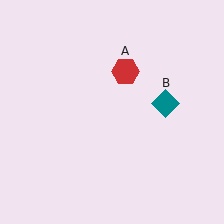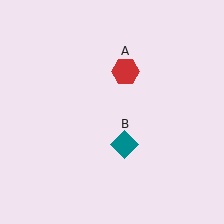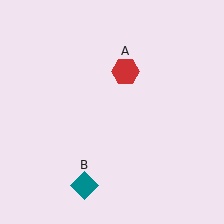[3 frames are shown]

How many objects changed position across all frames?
1 object changed position: teal diamond (object B).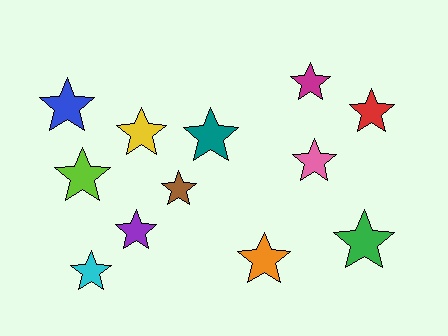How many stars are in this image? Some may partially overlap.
There are 12 stars.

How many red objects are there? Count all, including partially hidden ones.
There is 1 red object.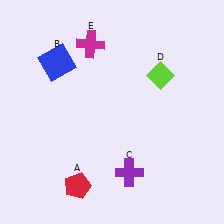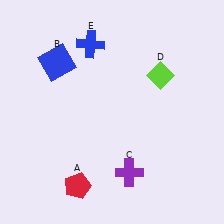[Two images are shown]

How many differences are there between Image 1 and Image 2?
There is 1 difference between the two images.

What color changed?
The cross (E) changed from magenta in Image 1 to blue in Image 2.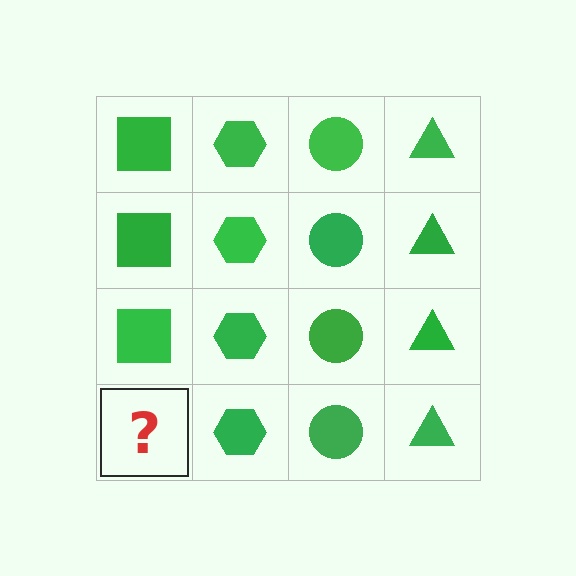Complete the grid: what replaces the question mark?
The question mark should be replaced with a green square.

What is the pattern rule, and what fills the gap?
The rule is that each column has a consistent shape. The gap should be filled with a green square.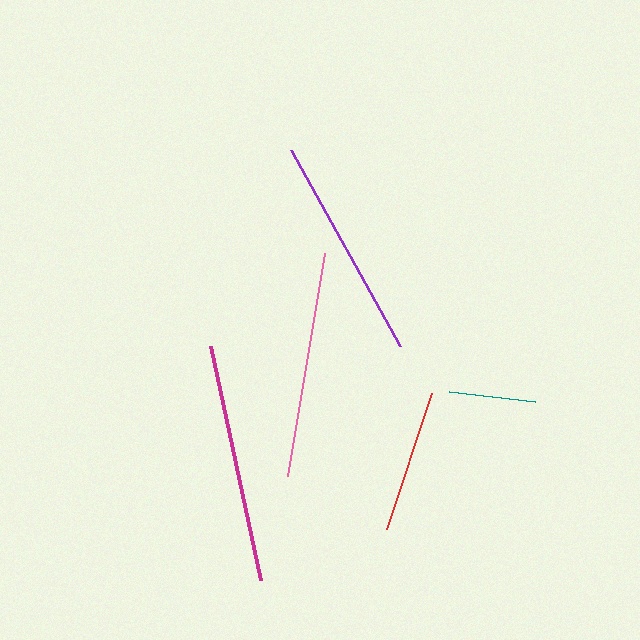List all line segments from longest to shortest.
From longest to shortest: magenta, pink, purple, red, teal.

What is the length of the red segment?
The red segment is approximately 144 pixels long.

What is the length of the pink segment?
The pink segment is approximately 226 pixels long.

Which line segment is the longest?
The magenta line is the longest at approximately 239 pixels.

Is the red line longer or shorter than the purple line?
The purple line is longer than the red line.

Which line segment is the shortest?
The teal line is the shortest at approximately 86 pixels.